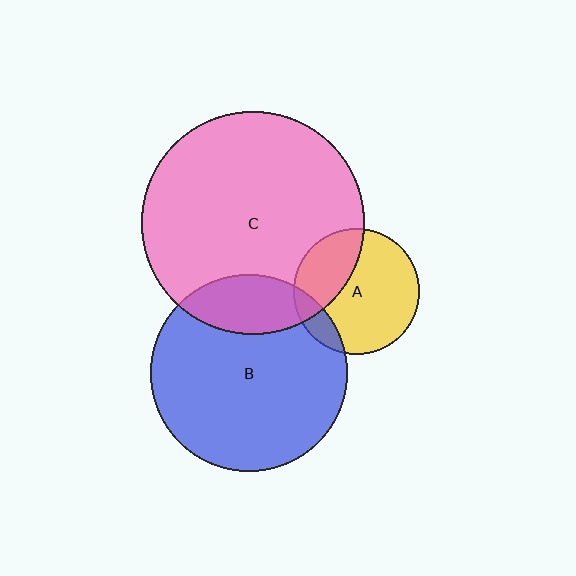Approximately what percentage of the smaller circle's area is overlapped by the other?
Approximately 10%.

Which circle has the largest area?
Circle C (pink).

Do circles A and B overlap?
Yes.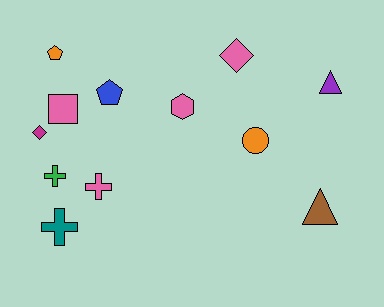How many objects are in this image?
There are 12 objects.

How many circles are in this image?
There is 1 circle.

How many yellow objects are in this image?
There are no yellow objects.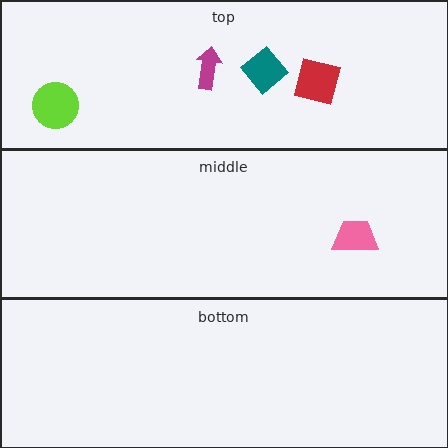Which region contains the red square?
The top region.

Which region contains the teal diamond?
The top region.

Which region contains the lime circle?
The top region.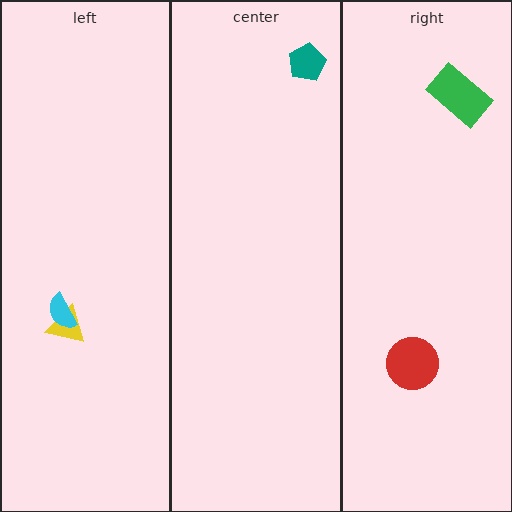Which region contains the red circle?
The right region.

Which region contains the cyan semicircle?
The left region.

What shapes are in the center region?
The teal pentagon.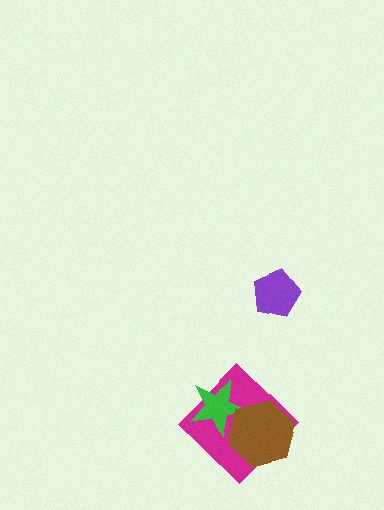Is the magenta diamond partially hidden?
Yes, it is partially covered by another shape.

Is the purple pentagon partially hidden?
No, no other shape covers it.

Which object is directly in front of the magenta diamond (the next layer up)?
The green star is directly in front of the magenta diamond.